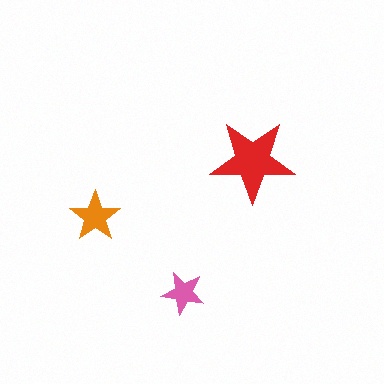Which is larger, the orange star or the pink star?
The orange one.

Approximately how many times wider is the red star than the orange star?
About 1.5 times wider.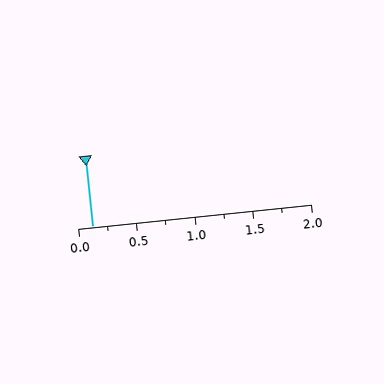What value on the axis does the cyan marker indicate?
The marker indicates approximately 0.12.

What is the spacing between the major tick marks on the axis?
The major ticks are spaced 0.5 apart.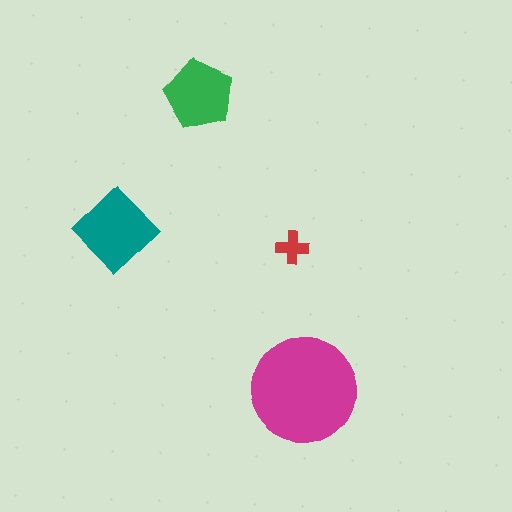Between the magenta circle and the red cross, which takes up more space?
The magenta circle.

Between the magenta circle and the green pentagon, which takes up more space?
The magenta circle.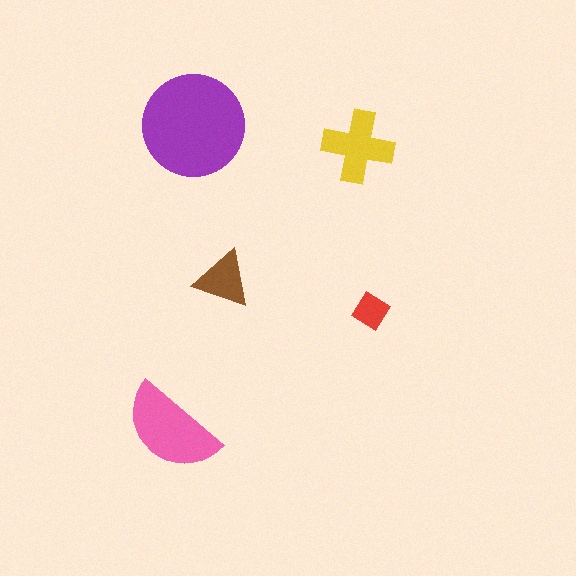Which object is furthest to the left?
The pink semicircle is leftmost.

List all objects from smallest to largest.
The red diamond, the brown triangle, the yellow cross, the pink semicircle, the purple circle.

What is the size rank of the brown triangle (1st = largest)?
4th.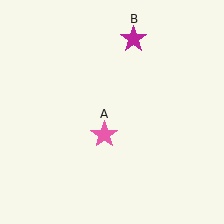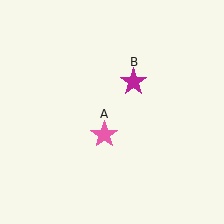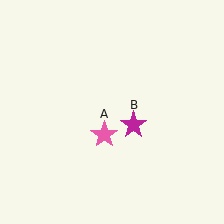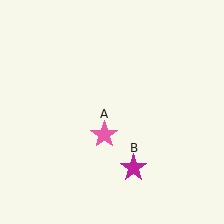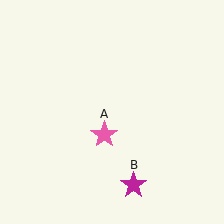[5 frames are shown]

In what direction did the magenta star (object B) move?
The magenta star (object B) moved down.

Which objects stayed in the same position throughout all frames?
Pink star (object A) remained stationary.